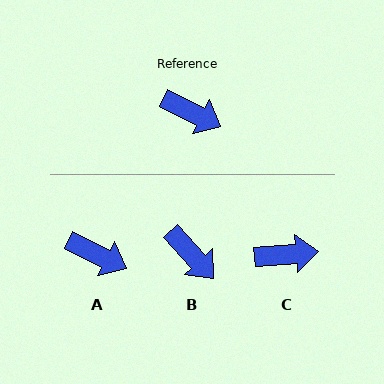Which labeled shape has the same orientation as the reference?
A.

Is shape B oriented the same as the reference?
No, it is off by about 22 degrees.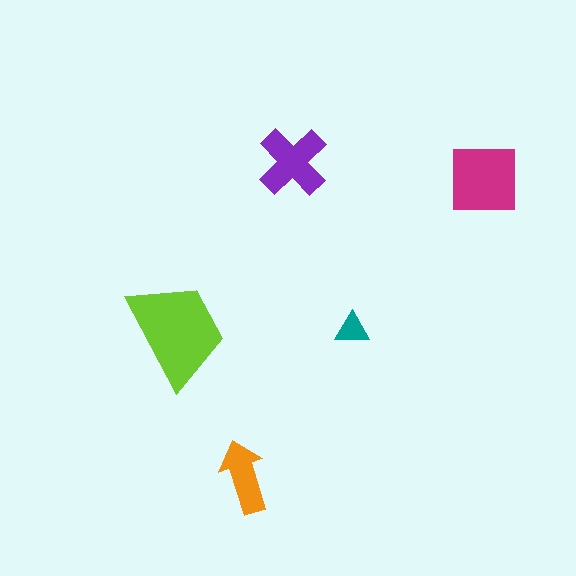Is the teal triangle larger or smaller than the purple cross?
Smaller.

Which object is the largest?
The lime trapezoid.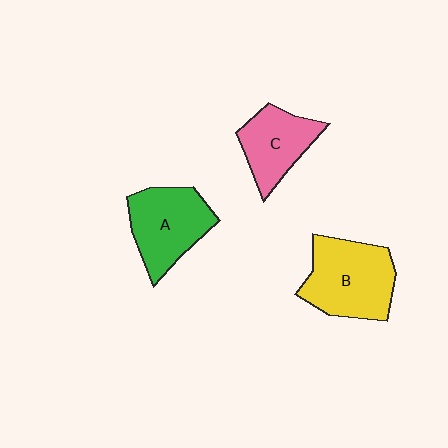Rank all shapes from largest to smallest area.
From largest to smallest: B (yellow), A (green), C (pink).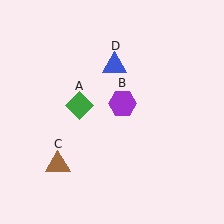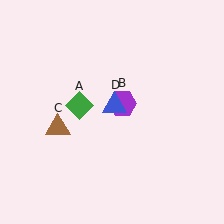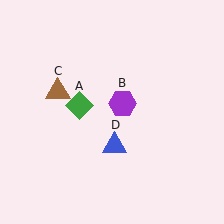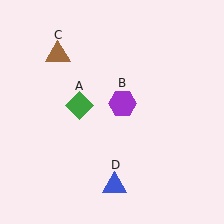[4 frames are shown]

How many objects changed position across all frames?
2 objects changed position: brown triangle (object C), blue triangle (object D).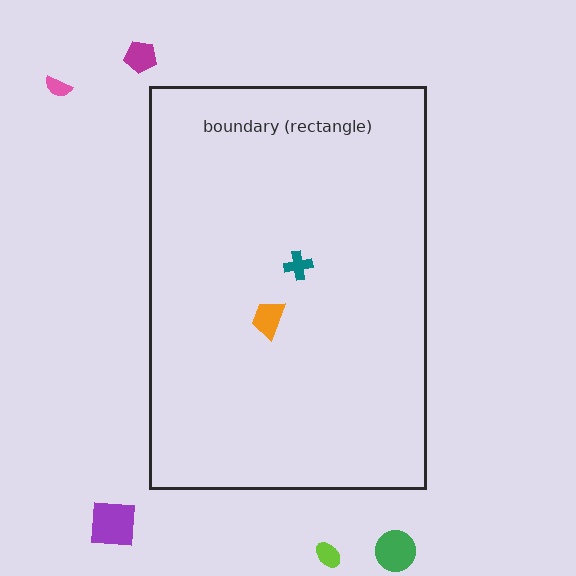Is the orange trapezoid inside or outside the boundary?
Inside.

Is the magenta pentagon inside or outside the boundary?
Outside.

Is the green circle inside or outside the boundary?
Outside.